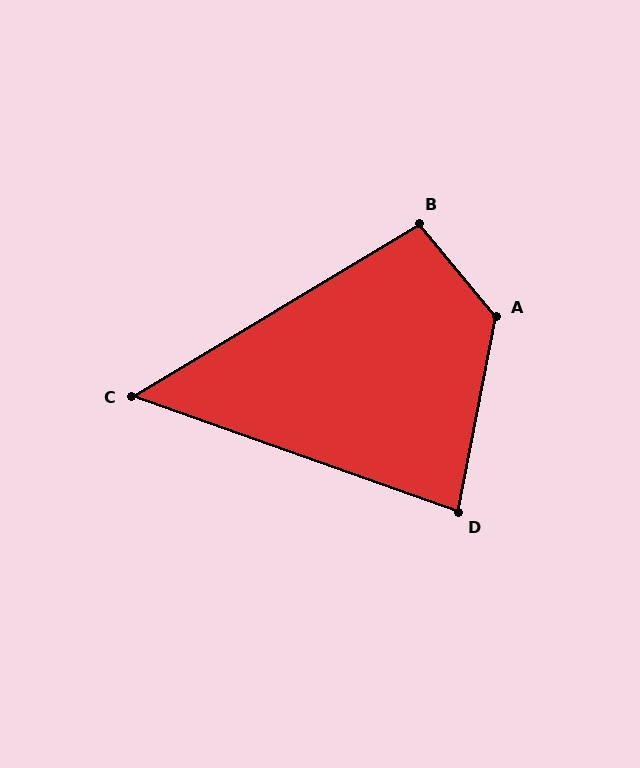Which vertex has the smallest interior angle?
C, at approximately 51 degrees.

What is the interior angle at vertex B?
Approximately 99 degrees (obtuse).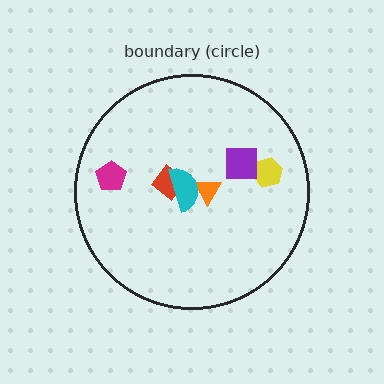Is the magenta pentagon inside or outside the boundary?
Inside.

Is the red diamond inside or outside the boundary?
Inside.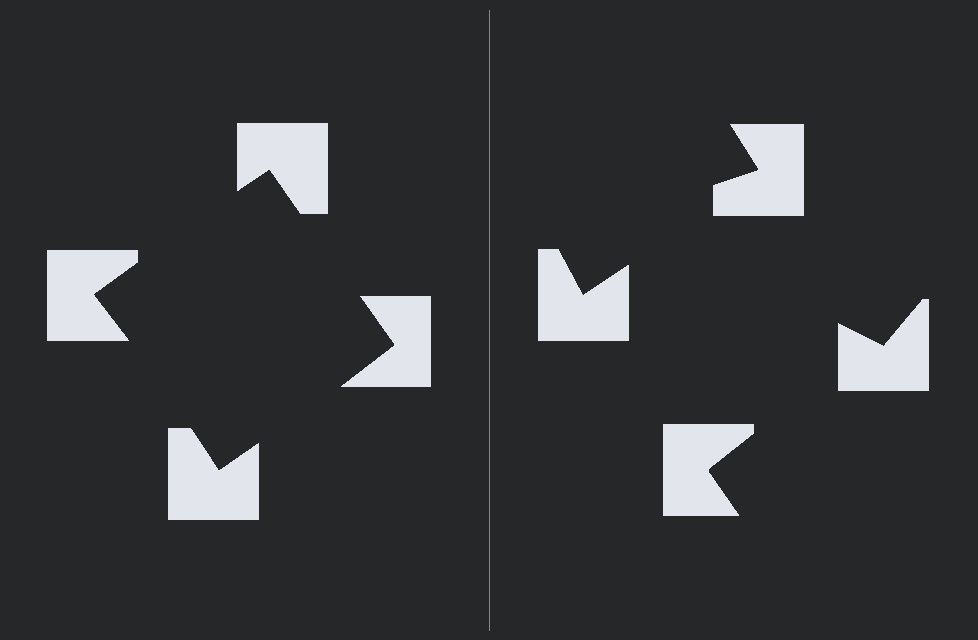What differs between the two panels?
The notched squares are positioned identically on both sides; only the wedge orientations differ. On the left they align to a square; on the right they are misaligned.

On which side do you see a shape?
An illusory square appears on the left side. On the right side the wedge cuts are rotated, so no coherent shape forms.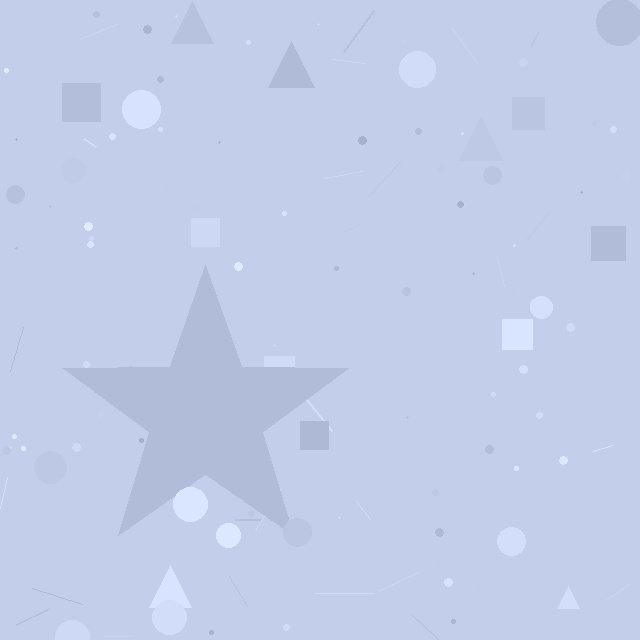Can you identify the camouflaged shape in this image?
The camouflaged shape is a star.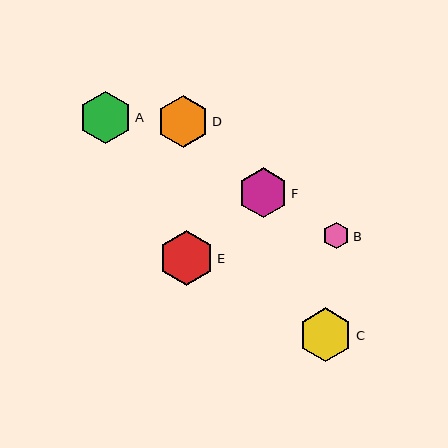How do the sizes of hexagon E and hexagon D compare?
Hexagon E and hexagon D are approximately the same size.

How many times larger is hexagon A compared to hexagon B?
Hexagon A is approximately 2.0 times the size of hexagon B.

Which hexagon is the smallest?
Hexagon B is the smallest with a size of approximately 27 pixels.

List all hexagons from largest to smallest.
From largest to smallest: E, C, A, D, F, B.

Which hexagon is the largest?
Hexagon E is the largest with a size of approximately 55 pixels.